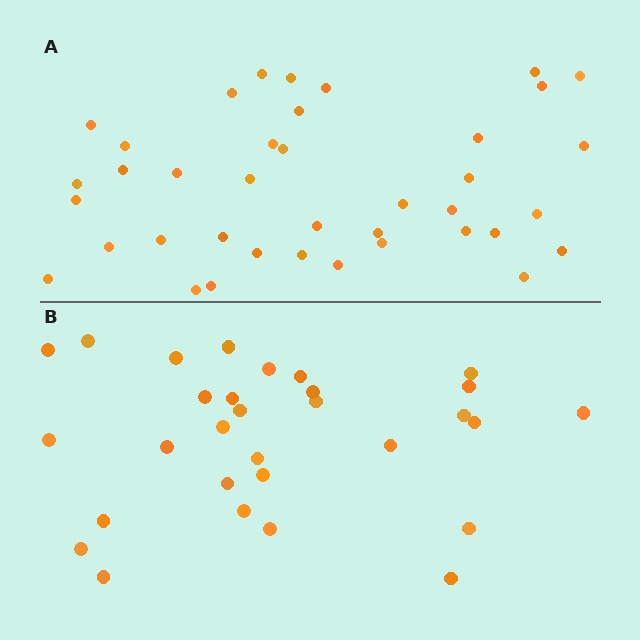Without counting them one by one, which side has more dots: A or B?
Region A (the top region) has more dots.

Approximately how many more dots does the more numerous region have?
Region A has roughly 8 or so more dots than region B.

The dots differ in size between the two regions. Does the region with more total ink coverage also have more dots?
No. Region B has more total ink coverage because its dots are larger, but region A actually contains more individual dots. Total area can be misleading — the number of items is what matters here.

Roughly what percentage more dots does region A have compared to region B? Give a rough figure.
About 30% more.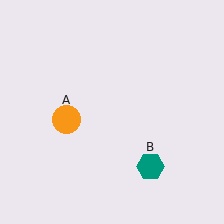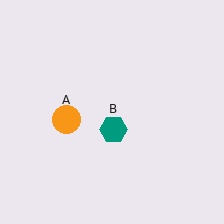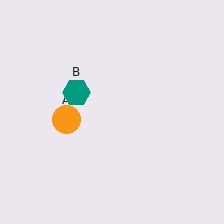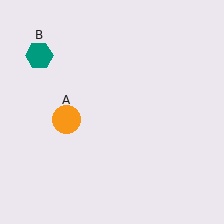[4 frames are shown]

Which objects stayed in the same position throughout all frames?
Orange circle (object A) remained stationary.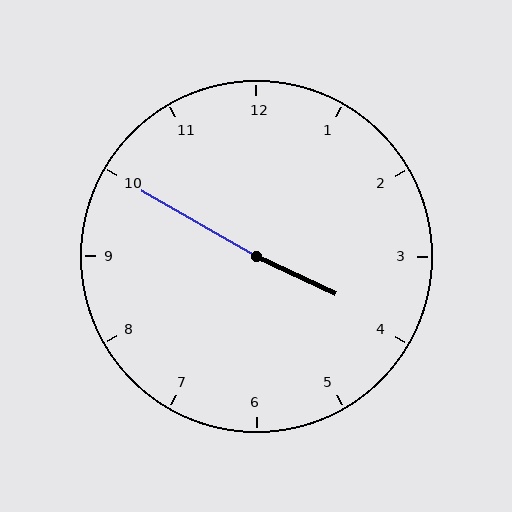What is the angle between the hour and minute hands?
Approximately 175 degrees.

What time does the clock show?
3:50.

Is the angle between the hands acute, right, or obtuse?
It is obtuse.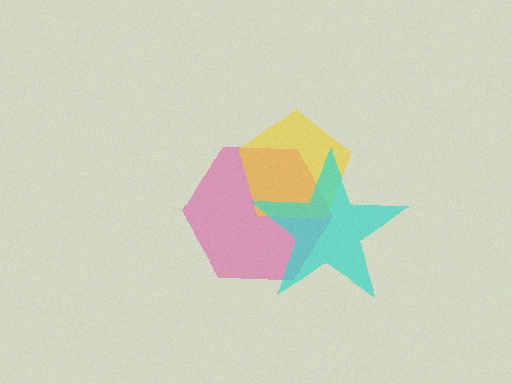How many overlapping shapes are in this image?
There are 3 overlapping shapes in the image.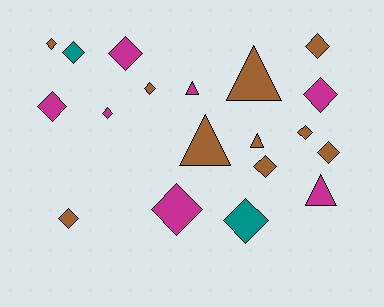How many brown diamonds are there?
There are 7 brown diamonds.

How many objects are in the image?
There are 19 objects.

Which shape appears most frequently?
Diamond, with 14 objects.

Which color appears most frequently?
Brown, with 10 objects.